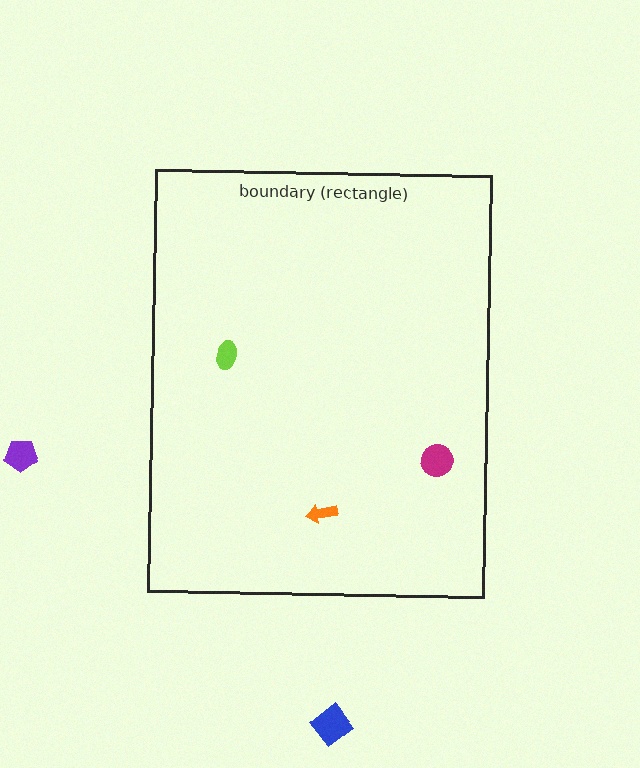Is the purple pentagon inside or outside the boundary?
Outside.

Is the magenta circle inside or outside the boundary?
Inside.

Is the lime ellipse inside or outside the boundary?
Inside.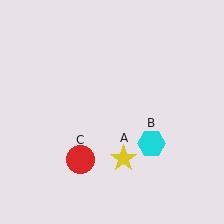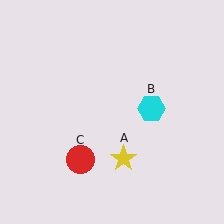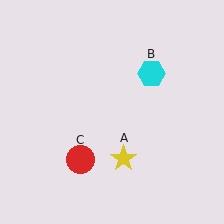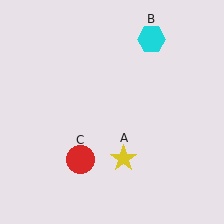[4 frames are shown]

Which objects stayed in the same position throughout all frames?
Yellow star (object A) and red circle (object C) remained stationary.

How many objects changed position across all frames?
1 object changed position: cyan hexagon (object B).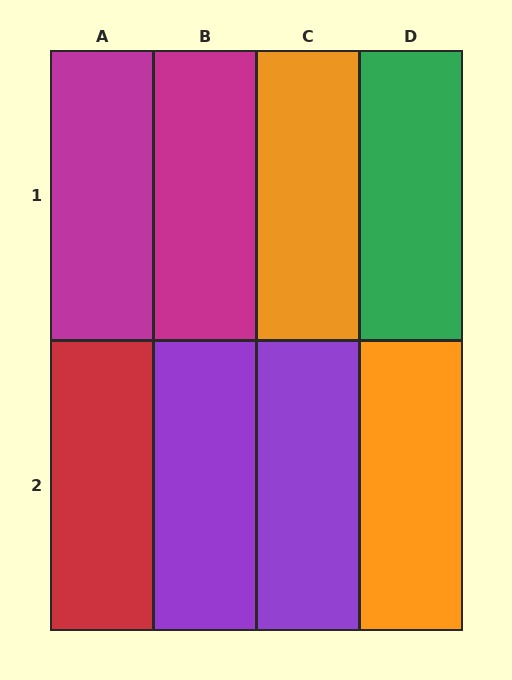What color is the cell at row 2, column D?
Orange.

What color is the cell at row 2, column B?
Purple.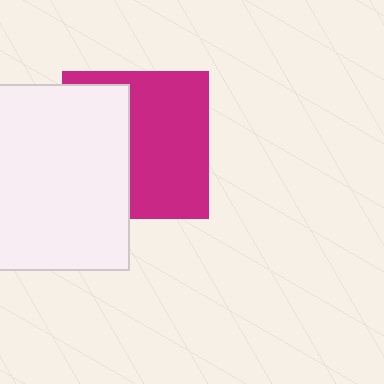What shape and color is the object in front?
The object in front is a white rectangle.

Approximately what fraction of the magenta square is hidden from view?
Roughly 42% of the magenta square is hidden behind the white rectangle.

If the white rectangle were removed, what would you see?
You would see the complete magenta square.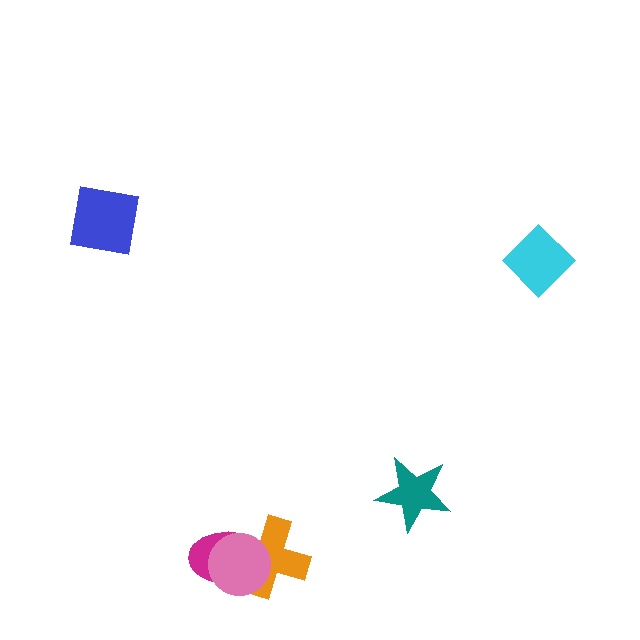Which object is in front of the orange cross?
The pink circle is in front of the orange cross.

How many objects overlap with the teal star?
0 objects overlap with the teal star.